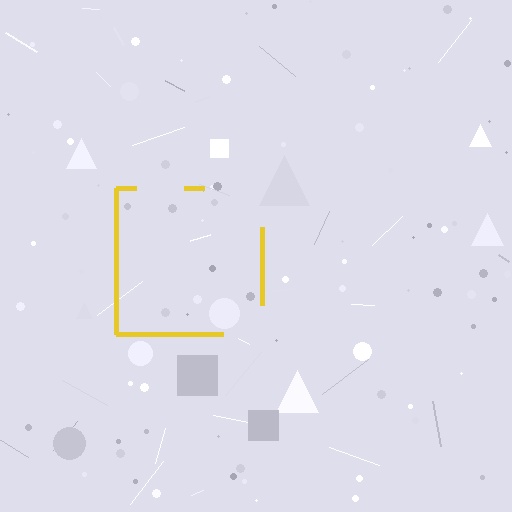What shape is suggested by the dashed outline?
The dashed outline suggests a square.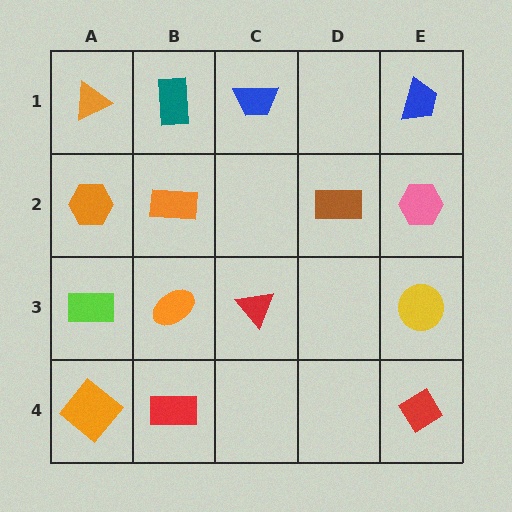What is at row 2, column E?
A pink hexagon.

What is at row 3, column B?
An orange ellipse.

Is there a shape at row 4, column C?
No, that cell is empty.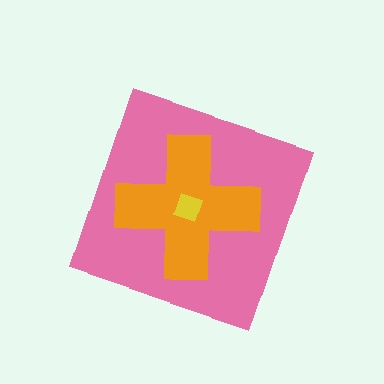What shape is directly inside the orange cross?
The yellow square.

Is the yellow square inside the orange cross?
Yes.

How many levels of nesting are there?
3.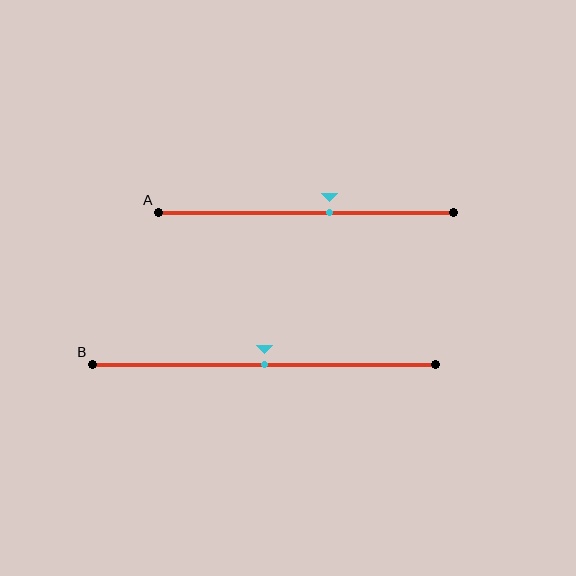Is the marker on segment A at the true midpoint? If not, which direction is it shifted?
No, the marker on segment A is shifted to the right by about 8% of the segment length.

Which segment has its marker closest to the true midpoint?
Segment B has its marker closest to the true midpoint.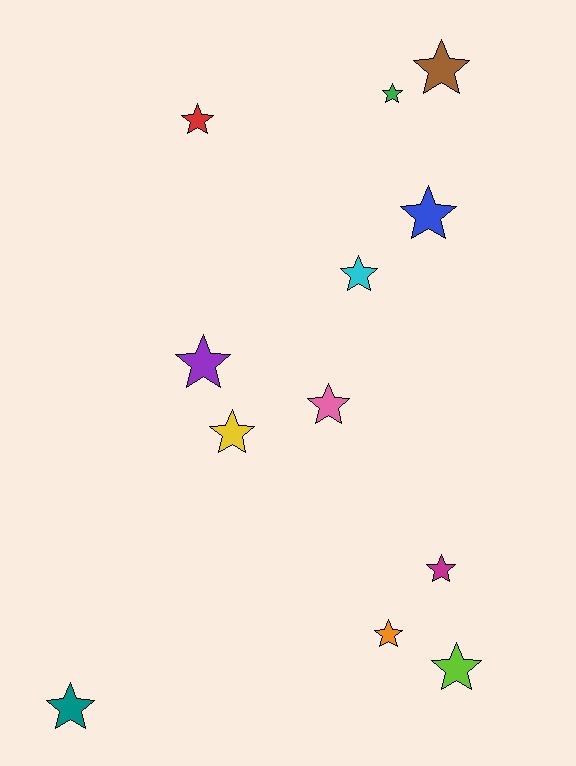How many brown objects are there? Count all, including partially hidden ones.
There is 1 brown object.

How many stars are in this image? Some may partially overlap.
There are 12 stars.